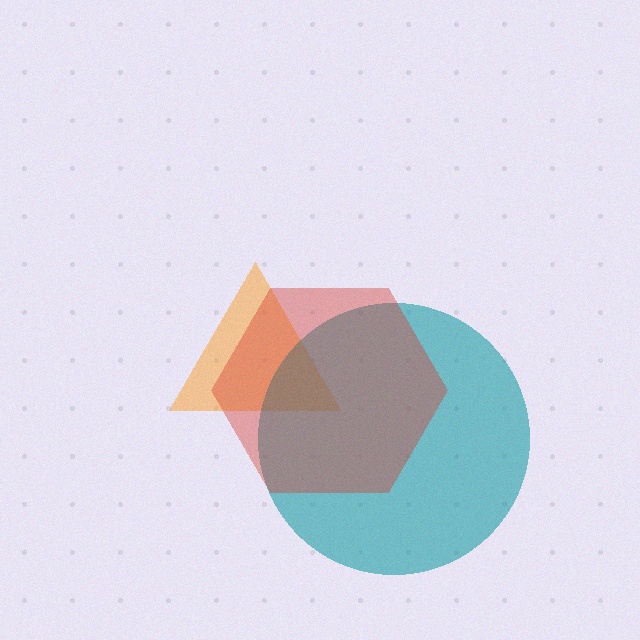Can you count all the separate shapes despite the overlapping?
Yes, there are 3 separate shapes.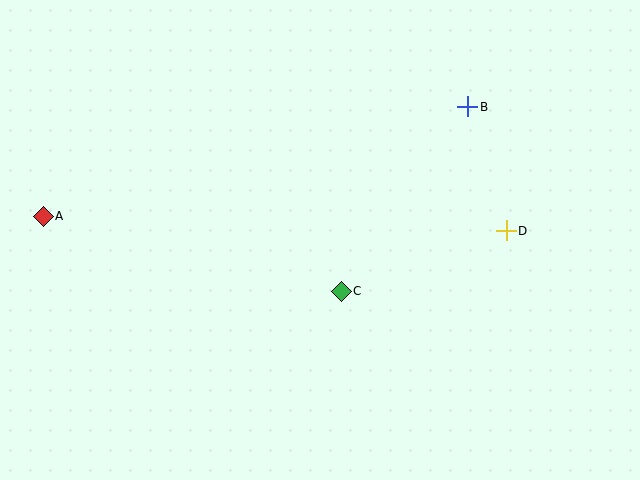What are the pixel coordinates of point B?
Point B is at (468, 107).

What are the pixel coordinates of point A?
Point A is at (43, 216).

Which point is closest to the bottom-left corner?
Point A is closest to the bottom-left corner.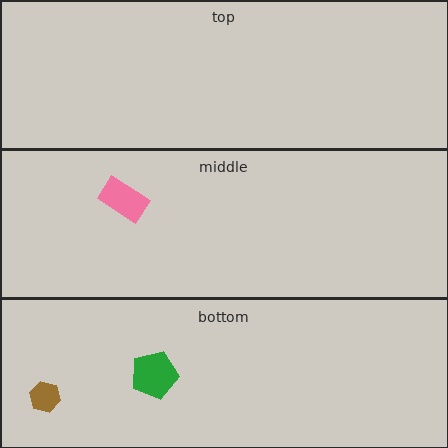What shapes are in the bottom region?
The brown hexagon, the green pentagon.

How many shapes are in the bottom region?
2.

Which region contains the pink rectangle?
The middle region.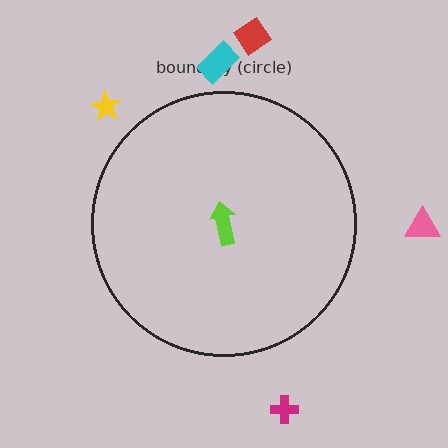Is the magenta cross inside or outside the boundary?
Outside.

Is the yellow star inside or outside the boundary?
Outside.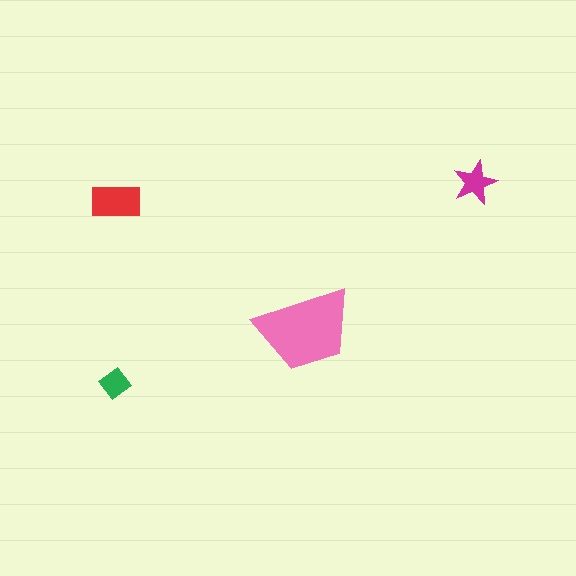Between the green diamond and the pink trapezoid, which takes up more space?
The pink trapezoid.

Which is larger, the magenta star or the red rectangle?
The red rectangle.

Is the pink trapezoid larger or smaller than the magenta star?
Larger.